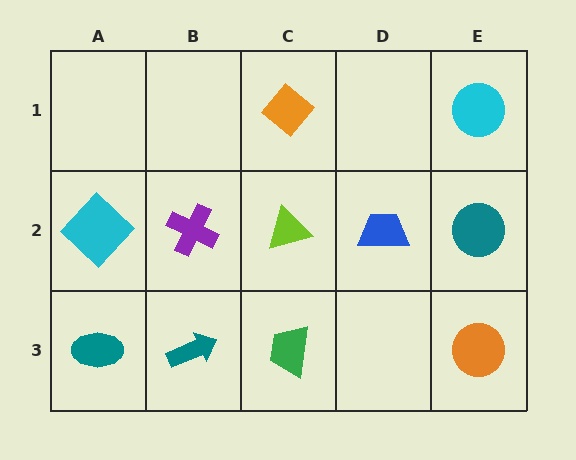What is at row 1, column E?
A cyan circle.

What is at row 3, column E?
An orange circle.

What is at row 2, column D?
A blue trapezoid.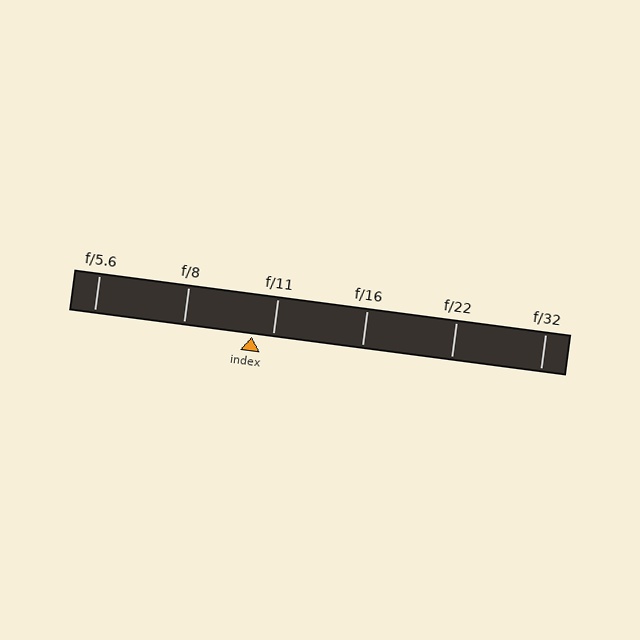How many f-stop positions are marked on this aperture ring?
There are 6 f-stop positions marked.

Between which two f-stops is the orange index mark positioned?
The index mark is between f/8 and f/11.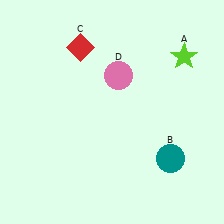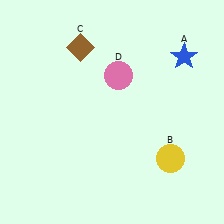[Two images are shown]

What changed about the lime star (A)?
In Image 1, A is lime. In Image 2, it changed to blue.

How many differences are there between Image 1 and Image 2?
There are 3 differences between the two images.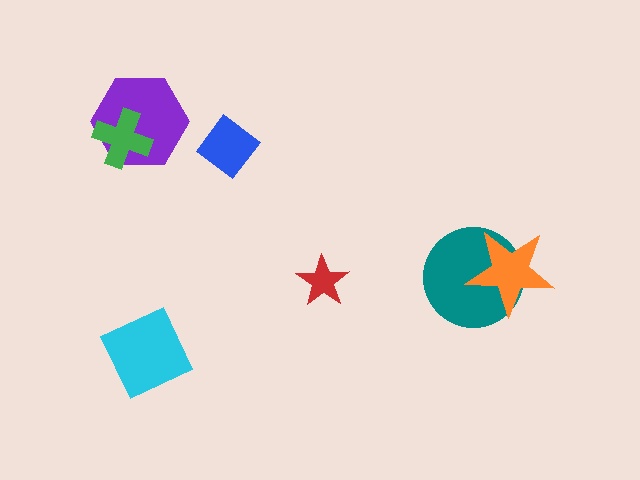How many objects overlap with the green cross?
1 object overlaps with the green cross.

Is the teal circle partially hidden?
Yes, it is partially covered by another shape.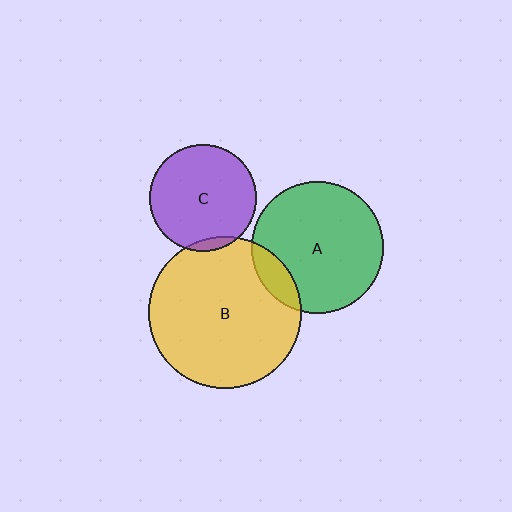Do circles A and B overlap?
Yes.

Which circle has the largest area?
Circle B (yellow).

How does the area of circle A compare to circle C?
Approximately 1.5 times.